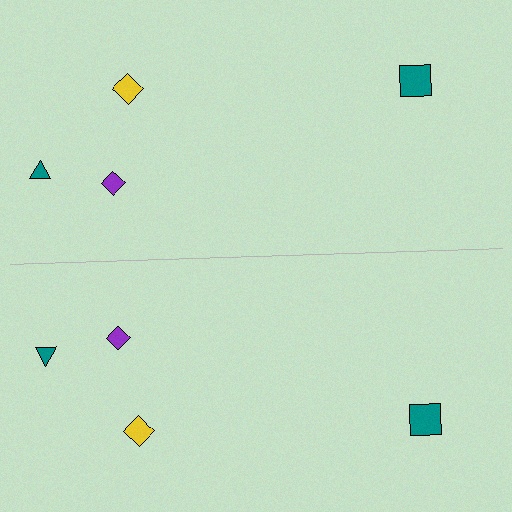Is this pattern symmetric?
Yes, this pattern has bilateral (reflection) symmetry.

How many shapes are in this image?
There are 8 shapes in this image.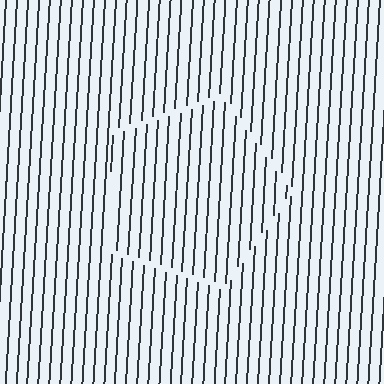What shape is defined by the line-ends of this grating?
An illusory pentagon. The interior of the shape contains the same grating, shifted by half a period — the contour is defined by the phase discontinuity where line-ends from the inner and outer gratings abut.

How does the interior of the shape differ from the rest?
The interior of the shape contains the same grating, shifted by half a period — the contour is defined by the phase discontinuity where line-ends from the inner and outer gratings abut.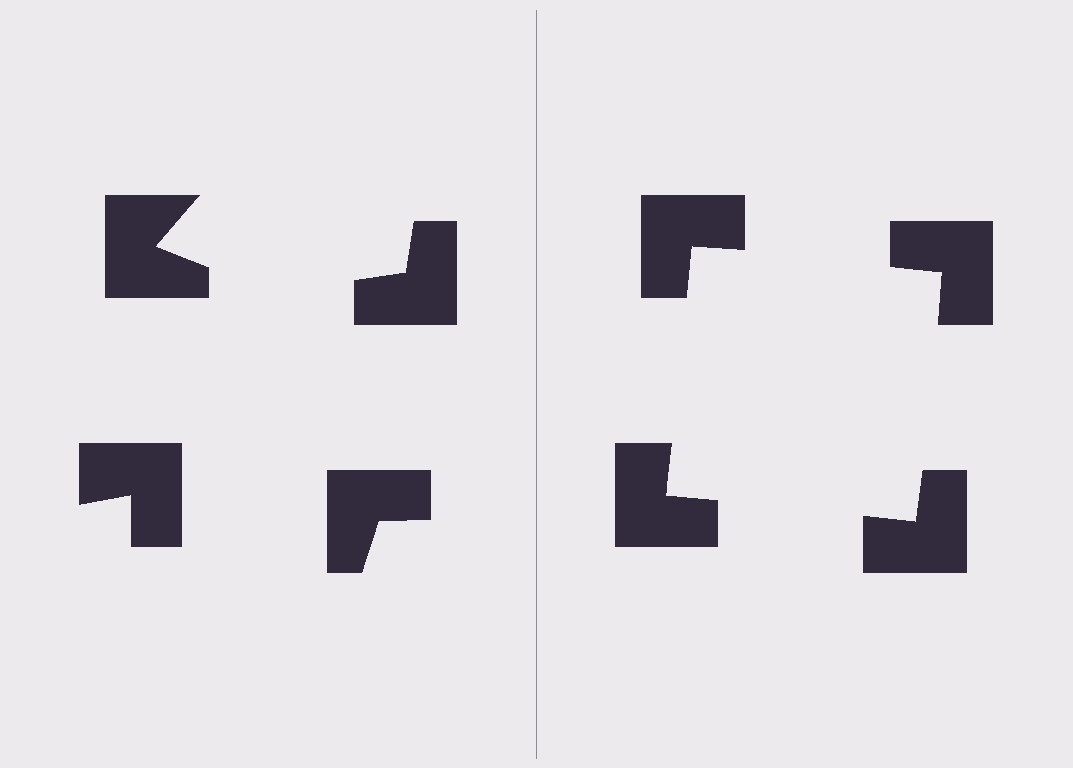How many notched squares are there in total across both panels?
8 — 4 on each side.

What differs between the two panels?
The notched squares are positioned identically on both sides; only the wedge orientations differ. On the right they align to a square; on the left they are misaligned.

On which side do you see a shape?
An illusory square appears on the right side. On the left side the wedge cuts are rotated, so no coherent shape forms.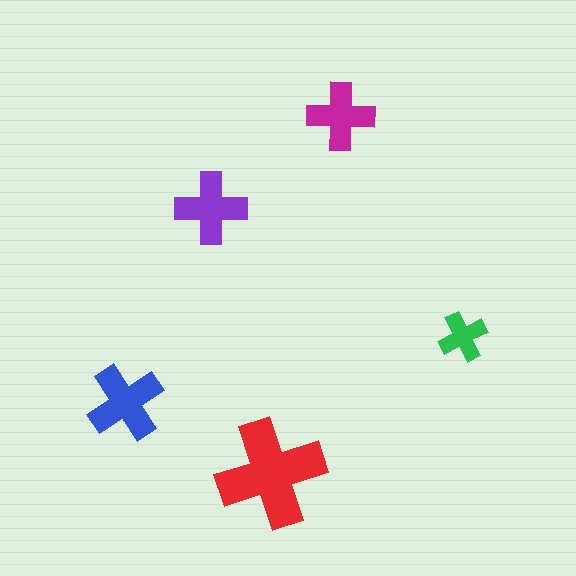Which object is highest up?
The magenta cross is topmost.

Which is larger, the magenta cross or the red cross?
The red one.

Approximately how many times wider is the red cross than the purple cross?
About 1.5 times wider.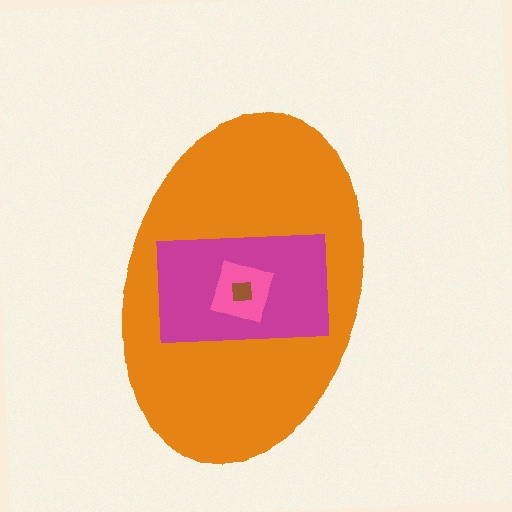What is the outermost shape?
The orange ellipse.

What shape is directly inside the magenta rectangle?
The pink diamond.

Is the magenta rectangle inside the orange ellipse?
Yes.